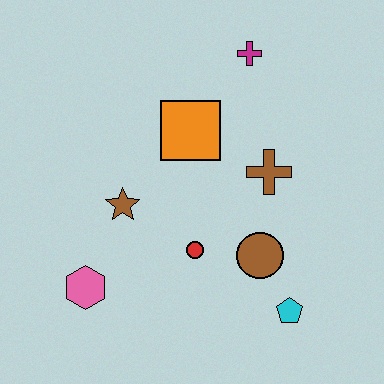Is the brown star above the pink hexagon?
Yes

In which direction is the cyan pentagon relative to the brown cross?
The cyan pentagon is below the brown cross.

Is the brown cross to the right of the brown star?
Yes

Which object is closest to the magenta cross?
The orange square is closest to the magenta cross.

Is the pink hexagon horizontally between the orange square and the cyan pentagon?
No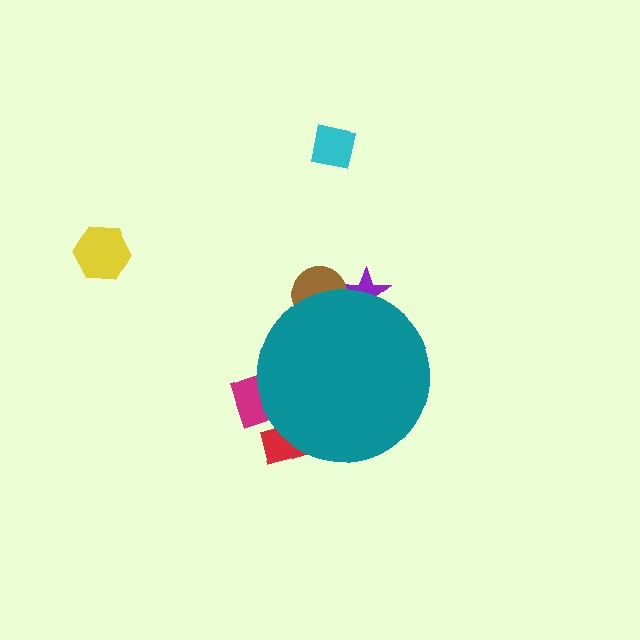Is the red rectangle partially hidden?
Yes, the red rectangle is partially hidden behind the teal circle.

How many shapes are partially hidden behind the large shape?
4 shapes are partially hidden.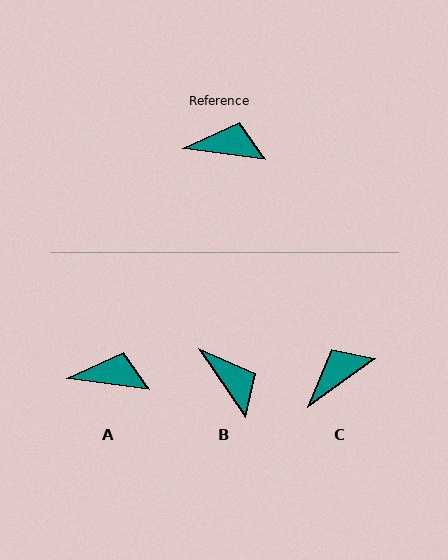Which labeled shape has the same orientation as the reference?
A.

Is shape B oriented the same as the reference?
No, it is off by about 48 degrees.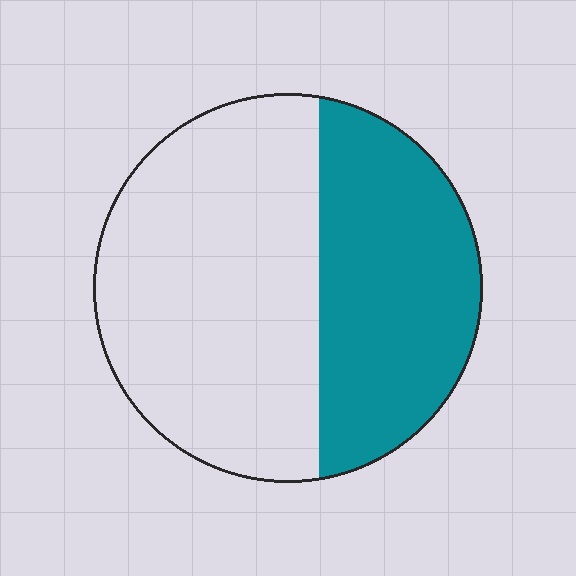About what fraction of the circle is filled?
About two fifths (2/5).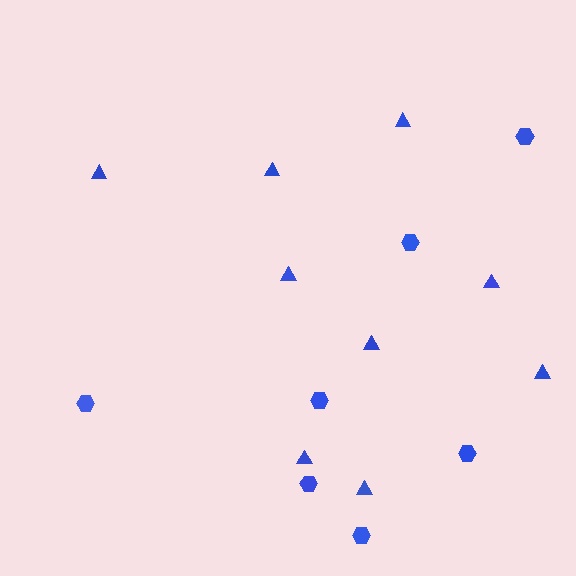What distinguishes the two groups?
There are 2 groups: one group of triangles (9) and one group of hexagons (7).